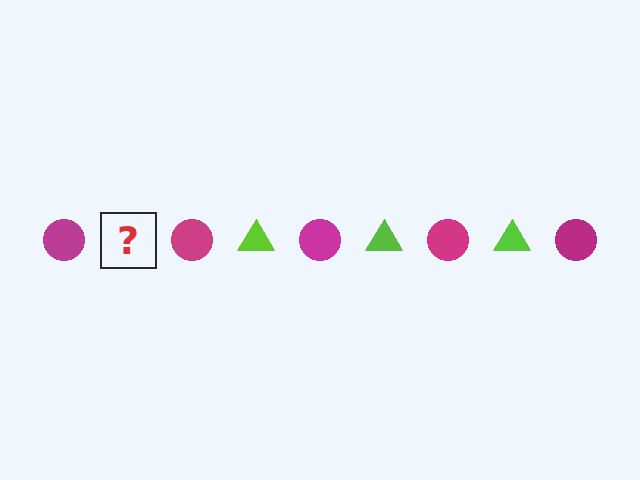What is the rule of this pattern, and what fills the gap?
The rule is that the pattern alternates between magenta circle and lime triangle. The gap should be filled with a lime triangle.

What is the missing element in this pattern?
The missing element is a lime triangle.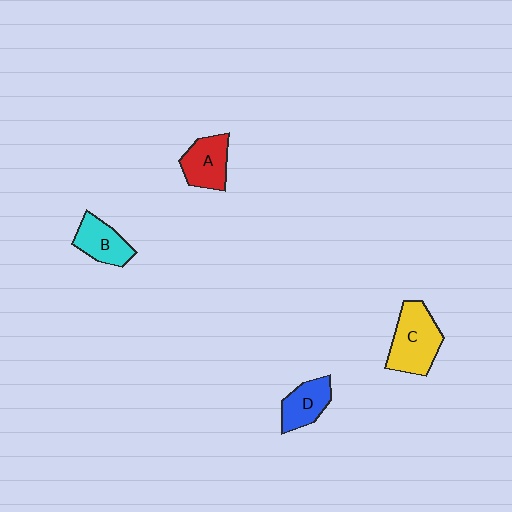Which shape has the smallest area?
Shape D (blue).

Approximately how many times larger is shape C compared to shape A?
Approximately 1.4 times.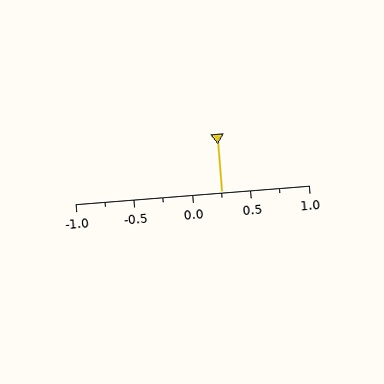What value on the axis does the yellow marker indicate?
The marker indicates approximately 0.25.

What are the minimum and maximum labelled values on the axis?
The axis runs from -1.0 to 1.0.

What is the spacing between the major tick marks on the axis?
The major ticks are spaced 0.5 apart.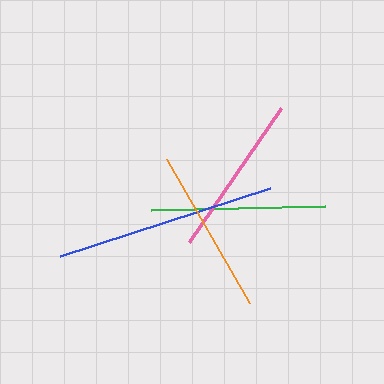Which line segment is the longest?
The blue line is the longest at approximately 221 pixels.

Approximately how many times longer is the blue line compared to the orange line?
The blue line is approximately 1.3 times the length of the orange line.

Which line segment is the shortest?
The pink line is the shortest at approximately 163 pixels.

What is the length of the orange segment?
The orange segment is approximately 166 pixels long.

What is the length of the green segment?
The green segment is approximately 174 pixels long.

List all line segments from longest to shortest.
From longest to shortest: blue, green, orange, pink.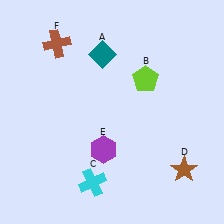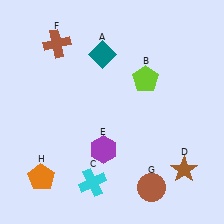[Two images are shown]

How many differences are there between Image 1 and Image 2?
There are 2 differences between the two images.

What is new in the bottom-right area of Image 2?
A brown circle (G) was added in the bottom-right area of Image 2.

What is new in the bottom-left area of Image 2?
An orange pentagon (H) was added in the bottom-left area of Image 2.